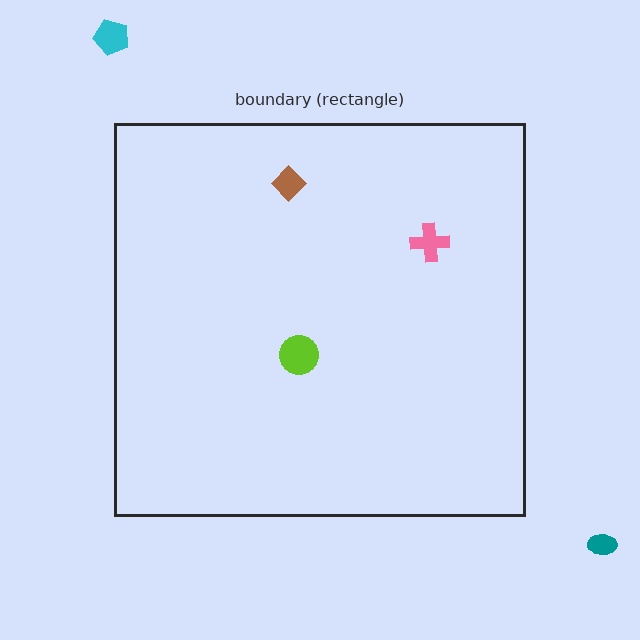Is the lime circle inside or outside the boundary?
Inside.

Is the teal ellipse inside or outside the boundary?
Outside.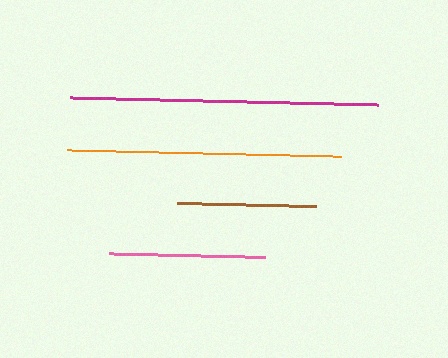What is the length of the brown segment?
The brown segment is approximately 139 pixels long.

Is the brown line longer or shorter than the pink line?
The pink line is longer than the brown line.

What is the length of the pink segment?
The pink segment is approximately 156 pixels long.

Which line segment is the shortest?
The brown line is the shortest at approximately 139 pixels.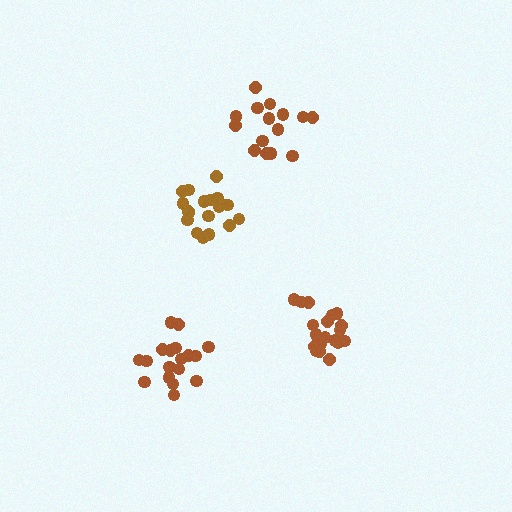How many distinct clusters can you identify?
There are 4 distinct clusters.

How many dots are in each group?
Group 1: 18 dots, Group 2: 15 dots, Group 3: 19 dots, Group 4: 19 dots (71 total).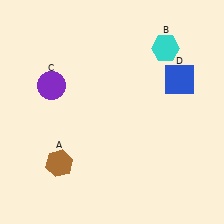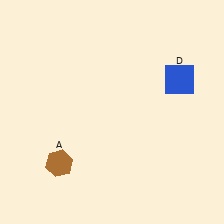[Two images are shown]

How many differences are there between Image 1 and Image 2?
There are 2 differences between the two images.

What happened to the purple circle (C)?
The purple circle (C) was removed in Image 2. It was in the top-left area of Image 1.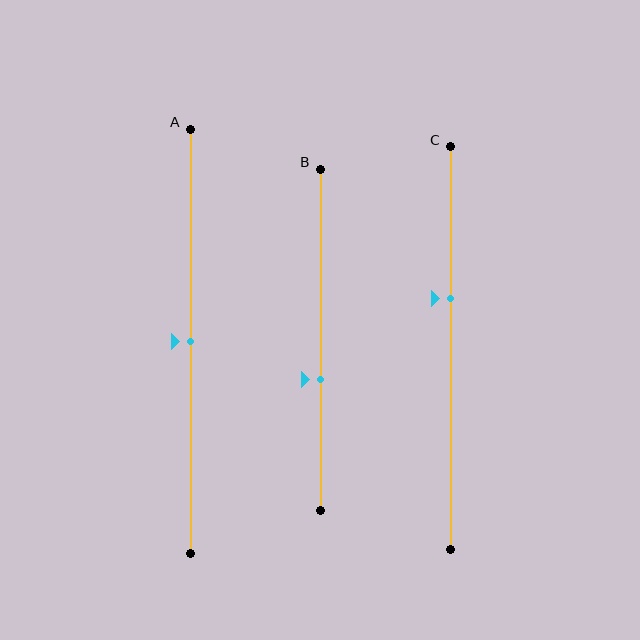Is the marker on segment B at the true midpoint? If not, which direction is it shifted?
No, the marker on segment B is shifted downward by about 12% of the segment length.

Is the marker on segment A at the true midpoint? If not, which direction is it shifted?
Yes, the marker on segment A is at the true midpoint.